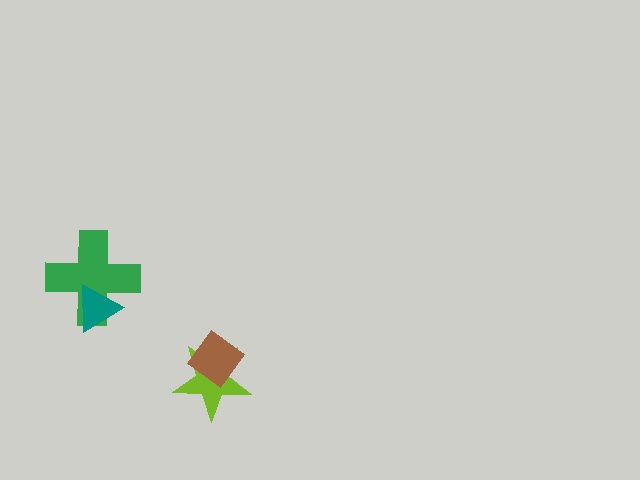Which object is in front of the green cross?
The teal triangle is in front of the green cross.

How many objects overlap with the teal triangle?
1 object overlaps with the teal triangle.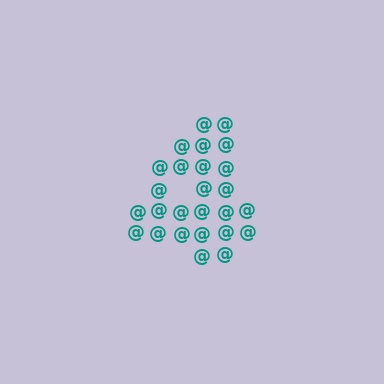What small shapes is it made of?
It is made of small at signs.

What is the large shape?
The large shape is the digit 4.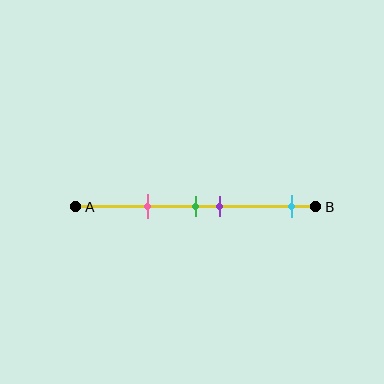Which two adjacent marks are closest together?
The green and purple marks are the closest adjacent pair.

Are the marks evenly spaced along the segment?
No, the marks are not evenly spaced.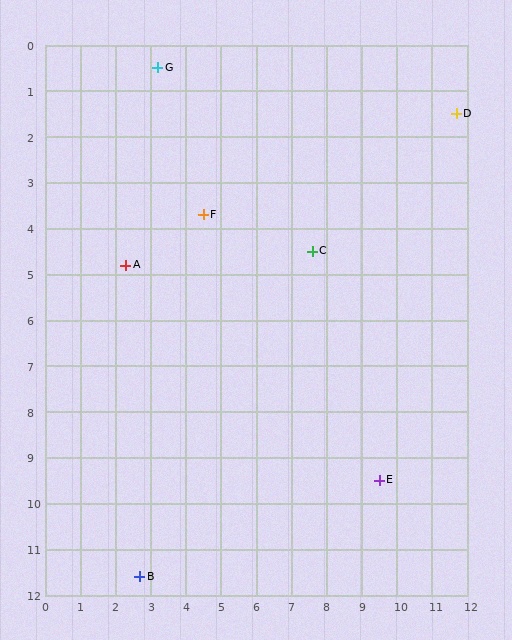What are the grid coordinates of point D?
Point D is at approximately (11.7, 1.5).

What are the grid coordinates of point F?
Point F is at approximately (4.5, 3.7).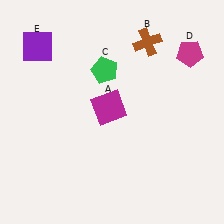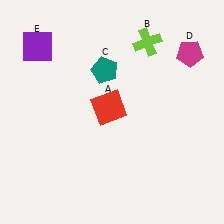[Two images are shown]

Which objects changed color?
A changed from magenta to red. B changed from brown to lime. C changed from green to teal.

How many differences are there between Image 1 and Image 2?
There are 3 differences between the two images.